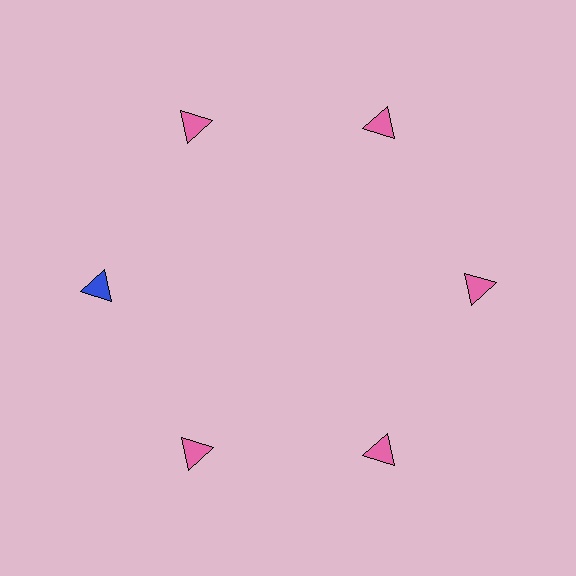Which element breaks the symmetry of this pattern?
The blue triangle at roughly the 9 o'clock position breaks the symmetry. All other shapes are pink triangles.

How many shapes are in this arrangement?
There are 6 shapes arranged in a ring pattern.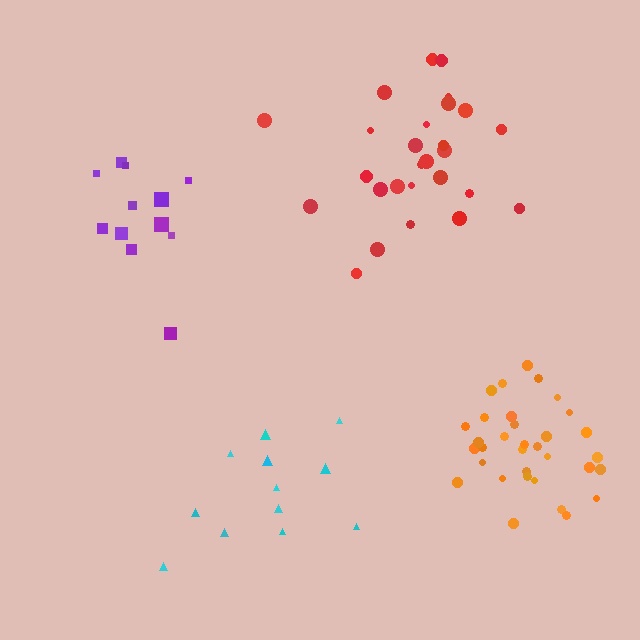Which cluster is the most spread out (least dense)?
Cyan.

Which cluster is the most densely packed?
Orange.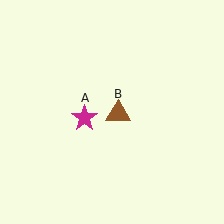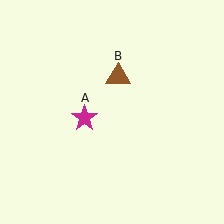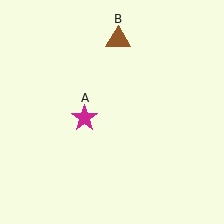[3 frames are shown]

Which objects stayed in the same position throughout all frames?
Magenta star (object A) remained stationary.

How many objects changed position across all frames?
1 object changed position: brown triangle (object B).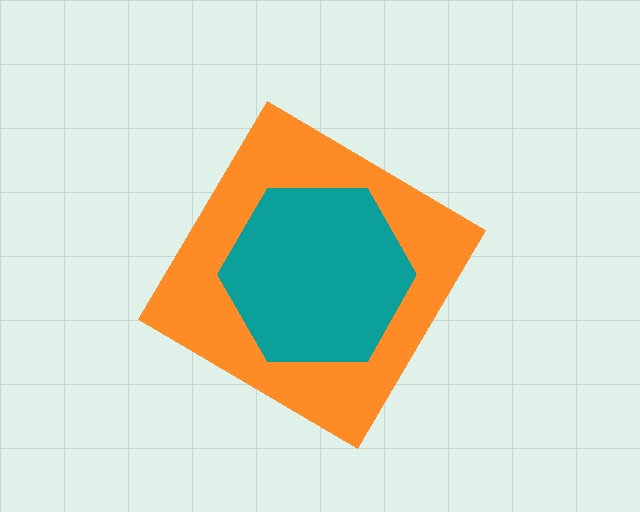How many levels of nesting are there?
2.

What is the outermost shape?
The orange diamond.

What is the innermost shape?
The teal hexagon.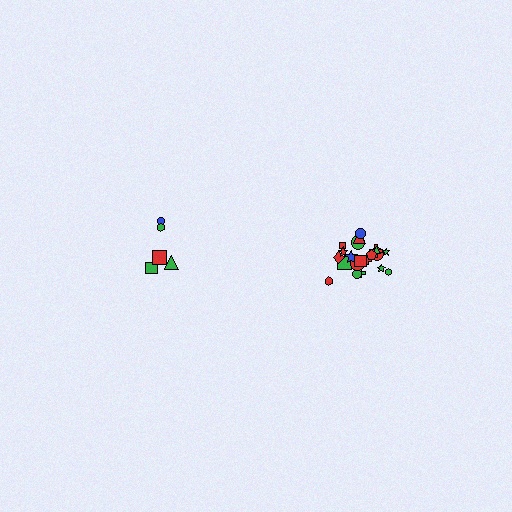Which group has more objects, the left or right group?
The right group.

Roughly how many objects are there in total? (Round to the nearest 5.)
Roughly 25 objects in total.